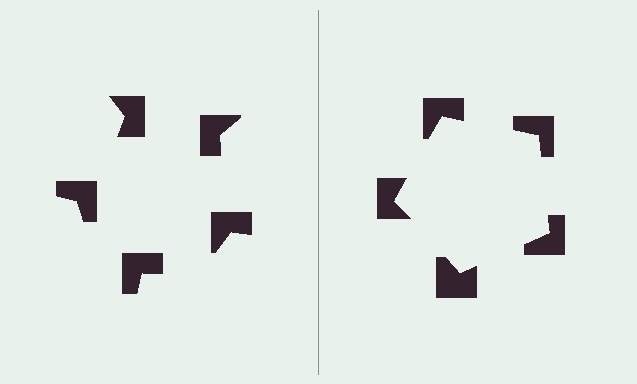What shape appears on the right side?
An illusory pentagon.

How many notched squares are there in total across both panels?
10 — 5 on each side.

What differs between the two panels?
The notched squares are positioned identically on both sides; only the wedge orientations differ. On the right they align to a pentagon; on the left they are misaligned.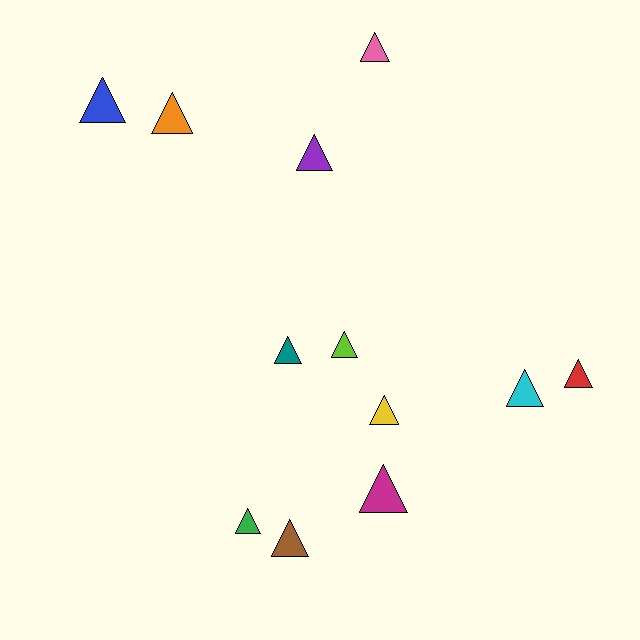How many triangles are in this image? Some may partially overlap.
There are 12 triangles.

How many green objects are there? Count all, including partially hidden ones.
There is 1 green object.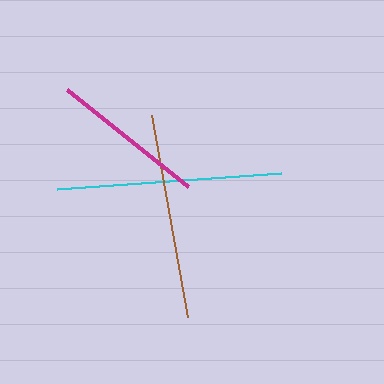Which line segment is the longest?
The cyan line is the longest at approximately 225 pixels.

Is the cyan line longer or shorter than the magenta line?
The cyan line is longer than the magenta line.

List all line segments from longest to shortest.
From longest to shortest: cyan, brown, magenta.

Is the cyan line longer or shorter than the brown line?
The cyan line is longer than the brown line.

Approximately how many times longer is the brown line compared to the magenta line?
The brown line is approximately 1.3 times the length of the magenta line.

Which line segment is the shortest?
The magenta line is the shortest at approximately 155 pixels.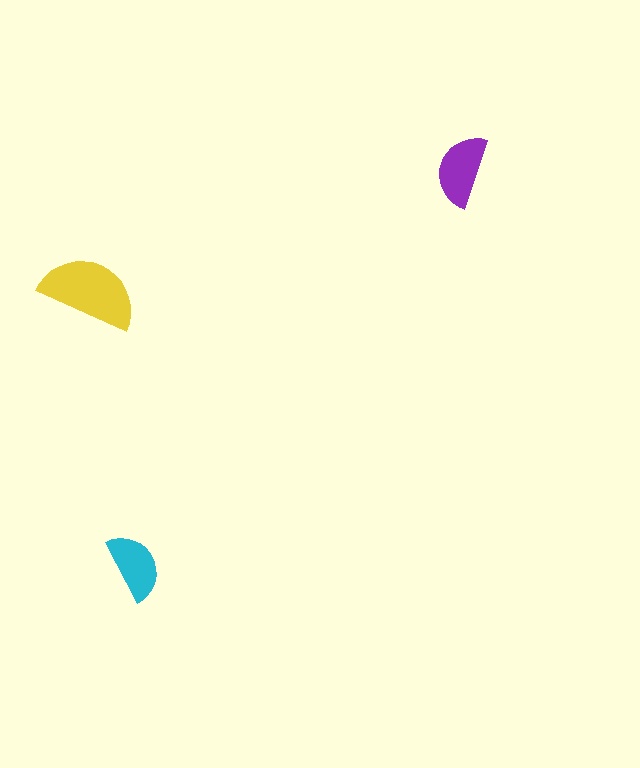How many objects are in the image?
There are 3 objects in the image.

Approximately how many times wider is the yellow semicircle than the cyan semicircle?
About 1.5 times wider.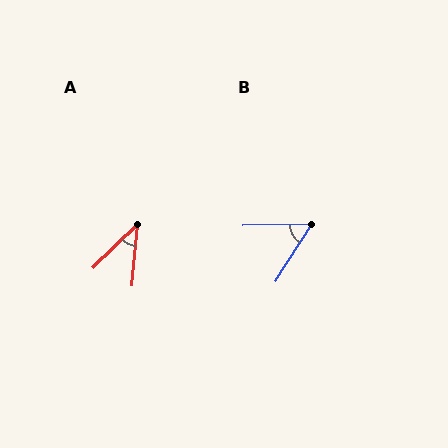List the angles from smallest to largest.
A (41°), B (57°).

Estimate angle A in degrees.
Approximately 41 degrees.